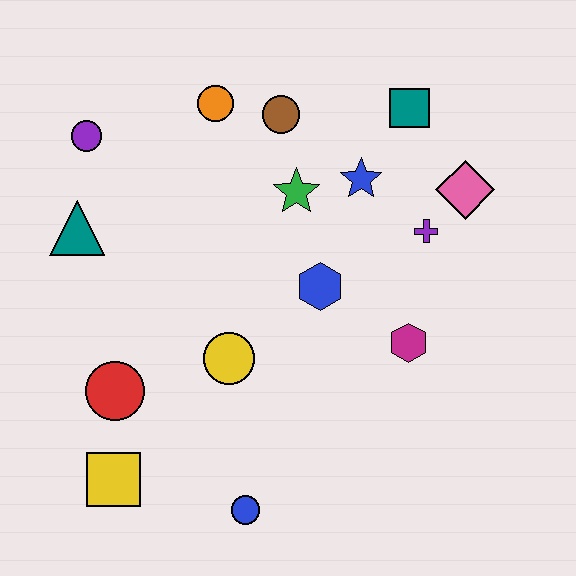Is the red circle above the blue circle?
Yes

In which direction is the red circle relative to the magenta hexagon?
The red circle is to the left of the magenta hexagon.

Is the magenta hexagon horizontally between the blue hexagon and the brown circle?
No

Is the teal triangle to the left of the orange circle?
Yes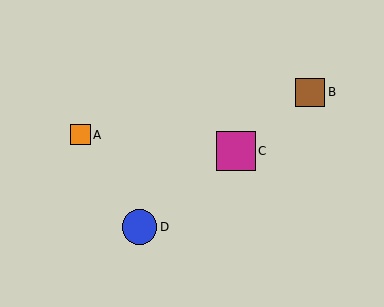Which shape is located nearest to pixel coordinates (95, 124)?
The orange square (labeled A) at (80, 135) is nearest to that location.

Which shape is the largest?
The magenta square (labeled C) is the largest.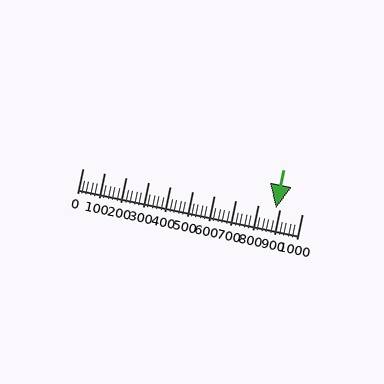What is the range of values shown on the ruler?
The ruler shows values from 0 to 1000.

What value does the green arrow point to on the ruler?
The green arrow points to approximately 882.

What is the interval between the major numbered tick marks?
The major tick marks are spaced 100 units apart.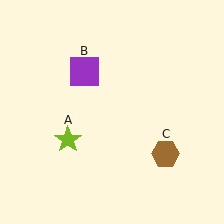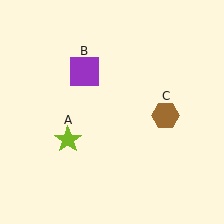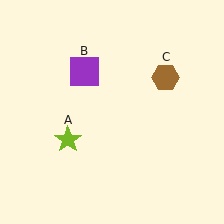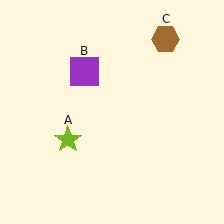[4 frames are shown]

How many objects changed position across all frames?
1 object changed position: brown hexagon (object C).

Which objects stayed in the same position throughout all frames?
Lime star (object A) and purple square (object B) remained stationary.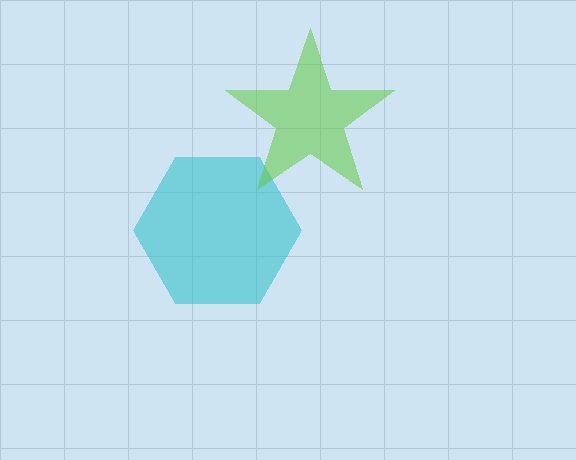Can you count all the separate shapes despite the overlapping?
Yes, there are 2 separate shapes.